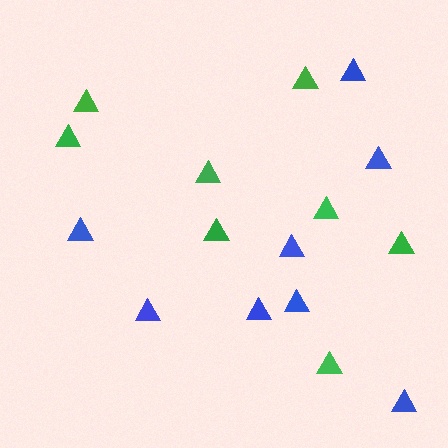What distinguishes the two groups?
There are 2 groups: one group of blue triangles (8) and one group of green triangles (8).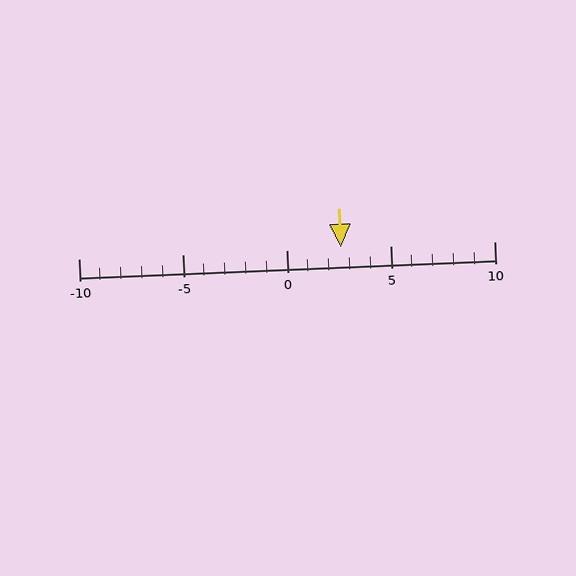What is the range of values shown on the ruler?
The ruler shows values from -10 to 10.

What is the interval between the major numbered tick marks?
The major tick marks are spaced 5 units apart.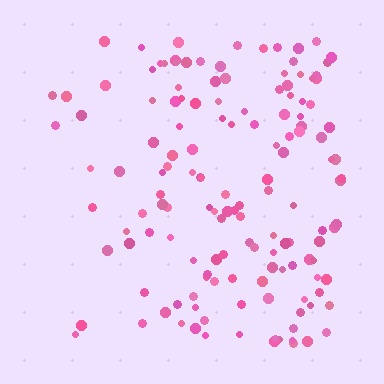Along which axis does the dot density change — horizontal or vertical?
Horizontal.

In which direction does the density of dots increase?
From left to right, with the right side densest.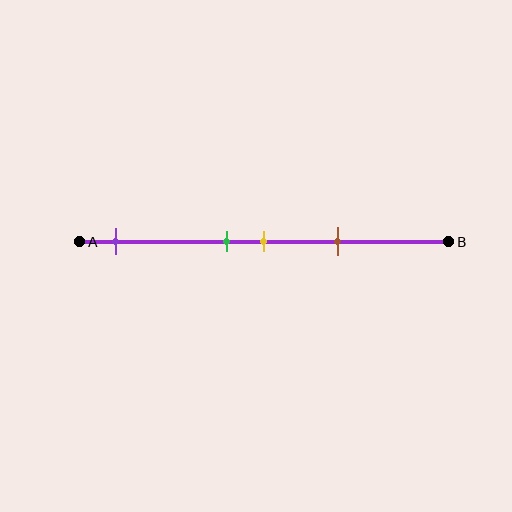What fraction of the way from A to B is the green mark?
The green mark is approximately 40% (0.4) of the way from A to B.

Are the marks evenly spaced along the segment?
No, the marks are not evenly spaced.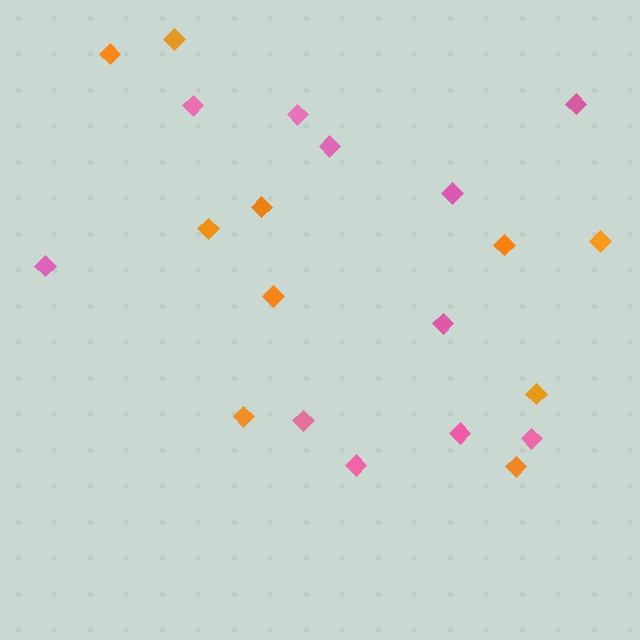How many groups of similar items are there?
There are 2 groups: one group of pink diamonds (11) and one group of orange diamonds (10).